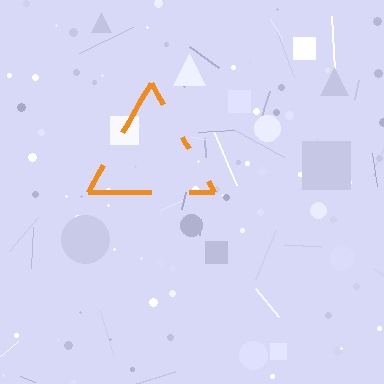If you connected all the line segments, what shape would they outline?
They would outline a triangle.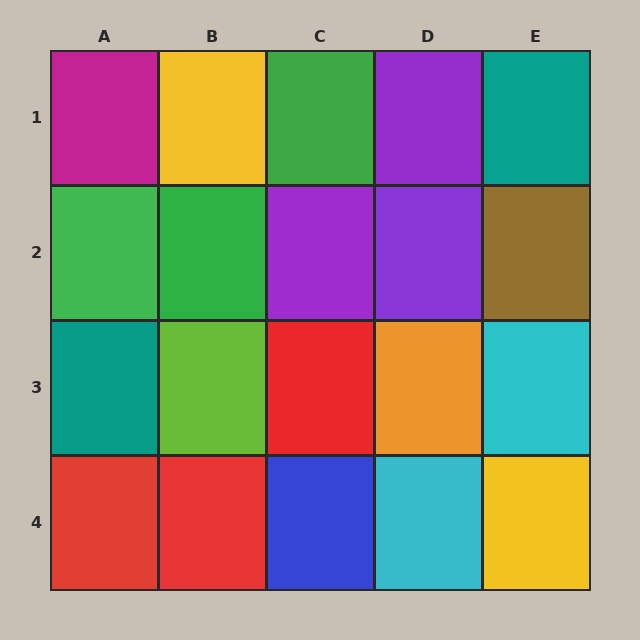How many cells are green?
3 cells are green.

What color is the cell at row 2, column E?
Brown.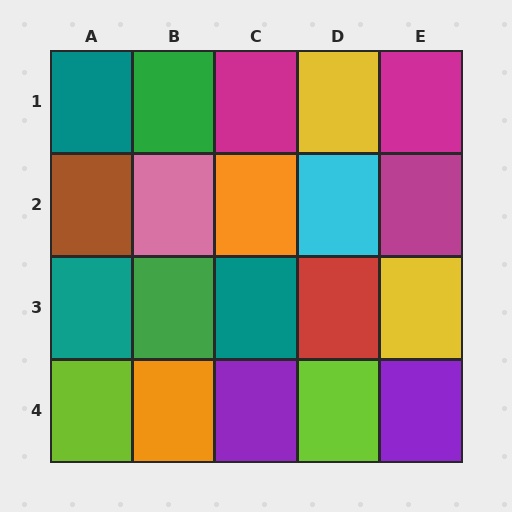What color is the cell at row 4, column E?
Purple.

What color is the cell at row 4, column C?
Purple.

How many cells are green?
2 cells are green.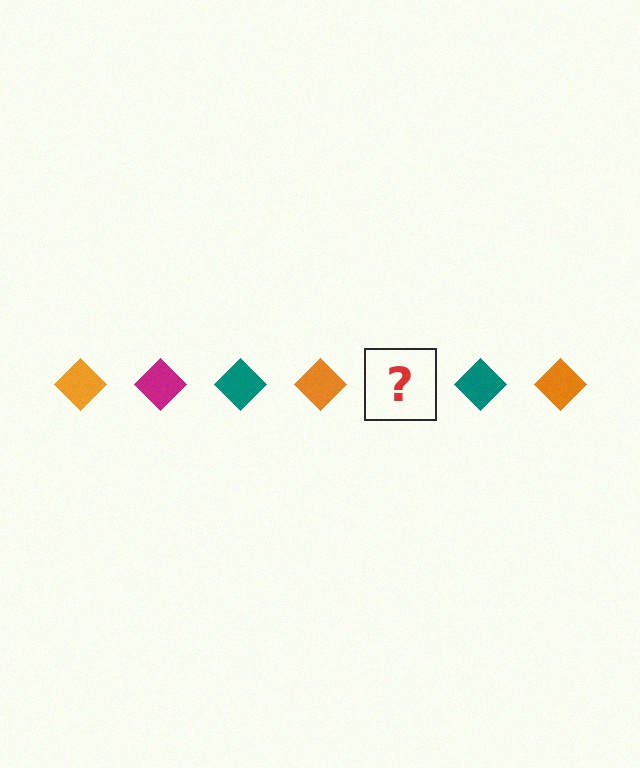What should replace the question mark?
The question mark should be replaced with a magenta diamond.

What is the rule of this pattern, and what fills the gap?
The rule is that the pattern cycles through orange, magenta, teal diamonds. The gap should be filled with a magenta diamond.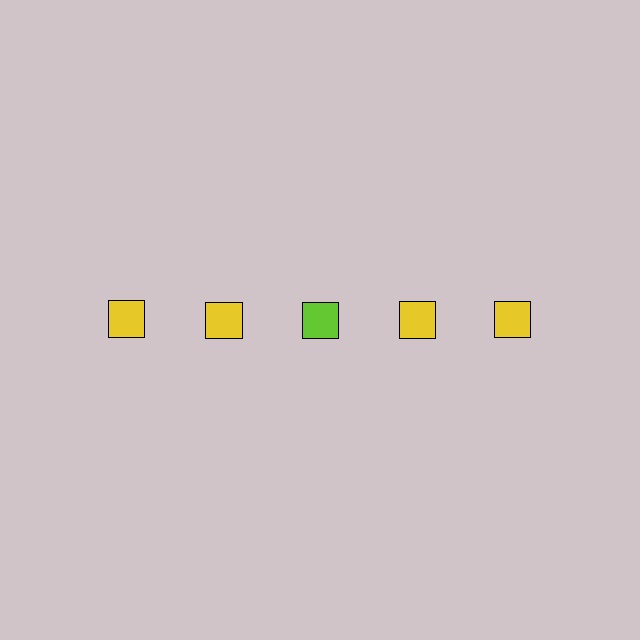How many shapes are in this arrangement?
There are 5 shapes arranged in a grid pattern.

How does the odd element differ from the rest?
It has a different color: lime instead of yellow.